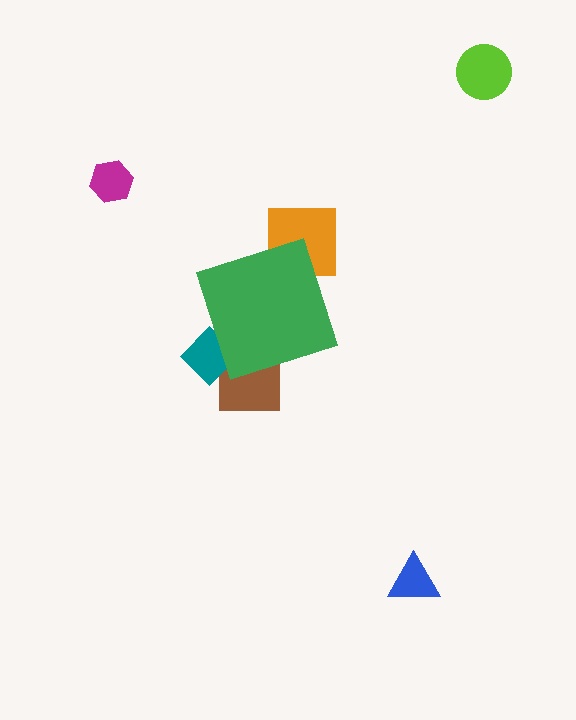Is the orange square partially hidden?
Yes, the orange square is partially hidden behind the green diamond.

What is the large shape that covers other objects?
A green diamond.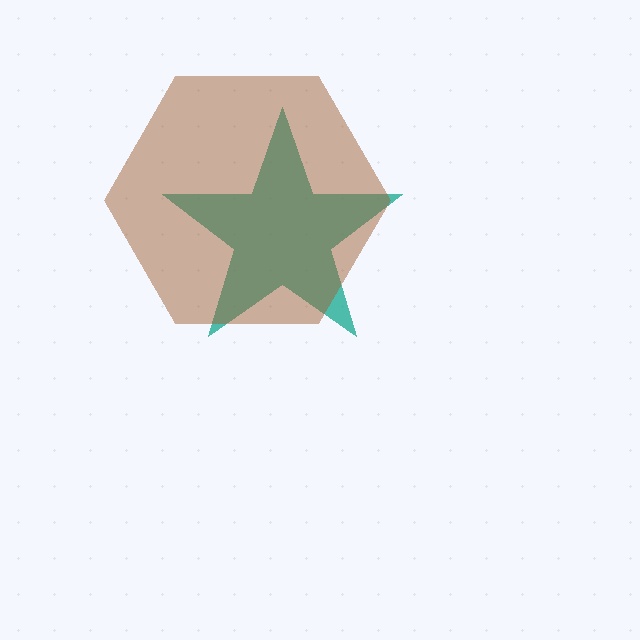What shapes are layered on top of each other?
The layered shapes are: a teal star, a brown hexagon.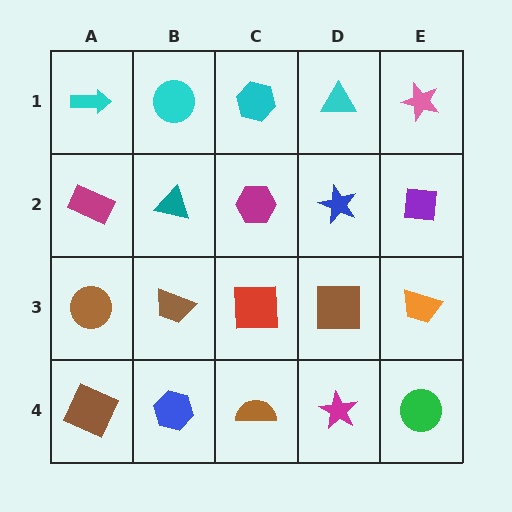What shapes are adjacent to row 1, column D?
A blue star (row 2, column D), a cyan hexagon (row 1, column C), a pink star (row 1, column E).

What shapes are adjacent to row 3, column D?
A blue star (row 2, column D), a magenta star (row 4, column D), a red square (row 3, column C), an orange trapezoid (row 3, column E).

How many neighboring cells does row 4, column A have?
2.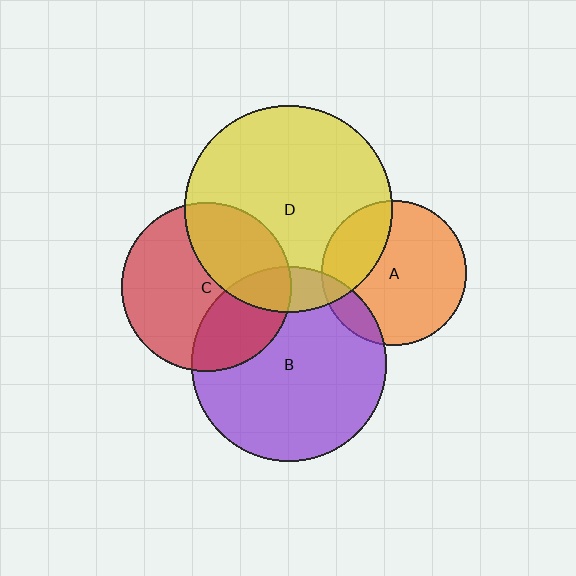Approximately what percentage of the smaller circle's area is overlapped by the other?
Approximately 35%.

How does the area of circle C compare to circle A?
Approximately 1.4 times.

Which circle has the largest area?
Circle D (yellow).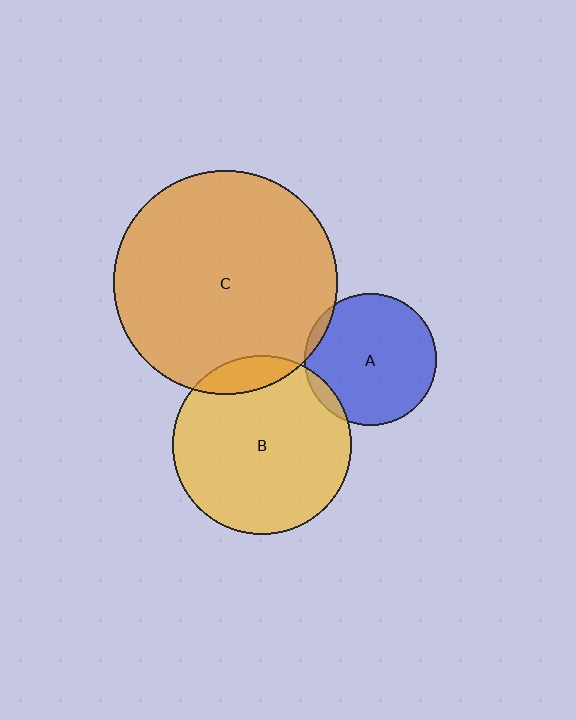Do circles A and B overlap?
Yes.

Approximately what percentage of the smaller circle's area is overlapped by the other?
Approximately 5%.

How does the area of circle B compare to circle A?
Approximately 1.8 times.